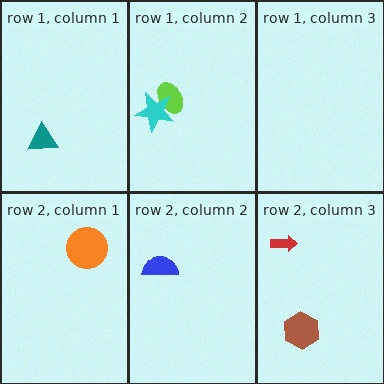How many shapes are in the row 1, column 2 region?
2.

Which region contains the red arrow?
The row 2, column 3 region.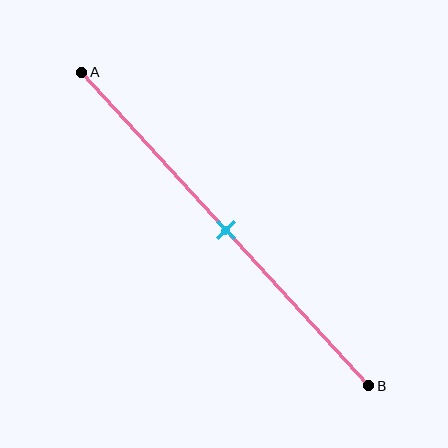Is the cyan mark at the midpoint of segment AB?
Yes, the mark is approximately at the midpoint.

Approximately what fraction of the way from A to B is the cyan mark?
The cyan mark is approximately 50% of the way from A to B.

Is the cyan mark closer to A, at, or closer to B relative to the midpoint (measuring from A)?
The cyan mark is approximately at the midpoint of segment AB.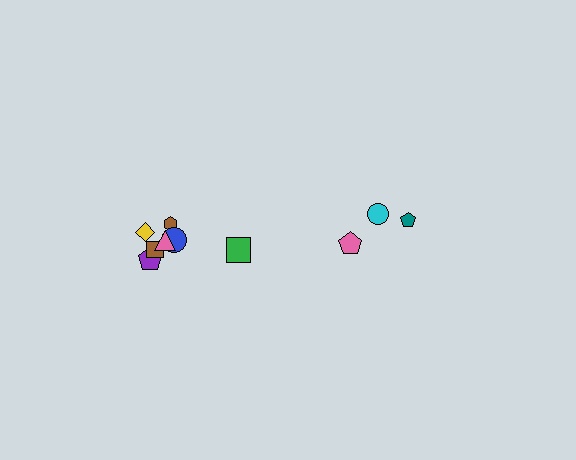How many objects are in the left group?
There are 7 objects.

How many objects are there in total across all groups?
There are 10 objects.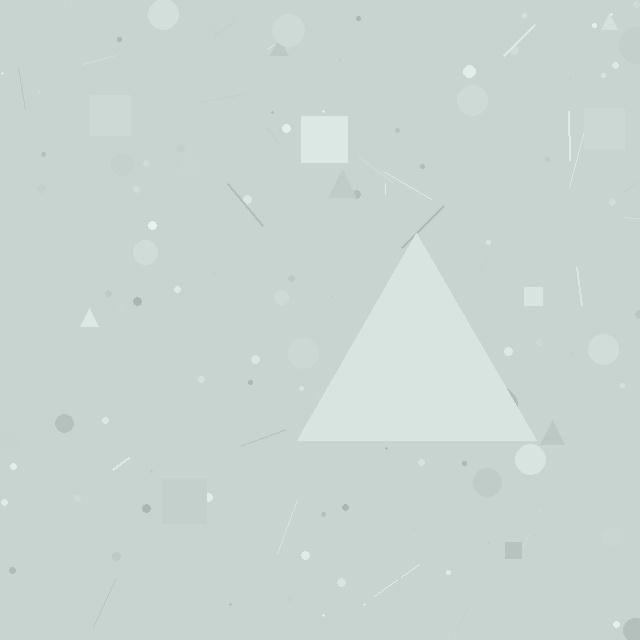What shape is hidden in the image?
A triangle is hidden in the image.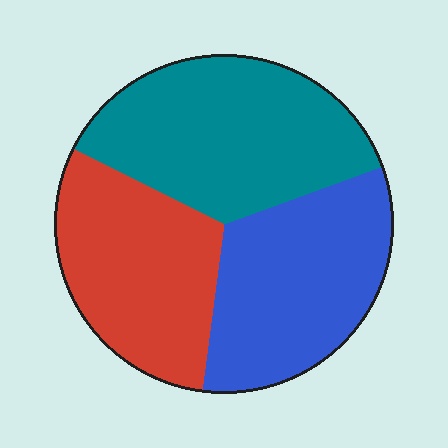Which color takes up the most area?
Teal, at roughly 35%.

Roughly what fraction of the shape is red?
Red covers roughly 30% of the shape.